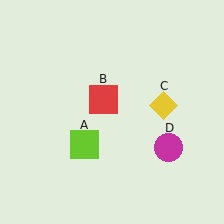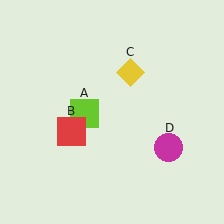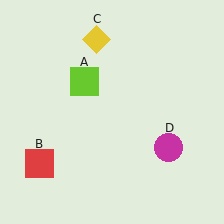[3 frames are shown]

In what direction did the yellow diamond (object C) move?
The yellow diamond (object C) moved up and to the left.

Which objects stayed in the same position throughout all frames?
Magenta circle (object D) remained stationary.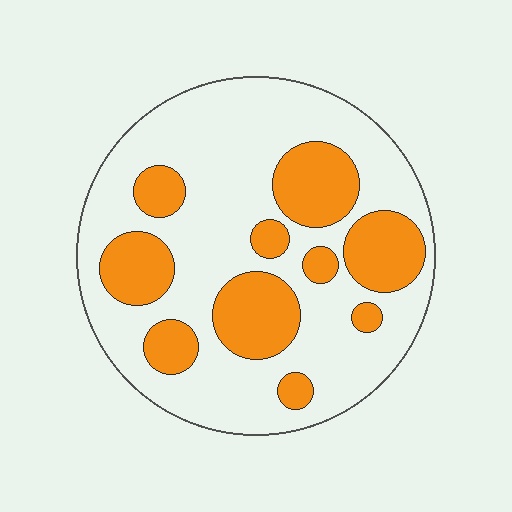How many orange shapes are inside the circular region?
10.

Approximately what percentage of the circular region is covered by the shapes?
Approximately 30%.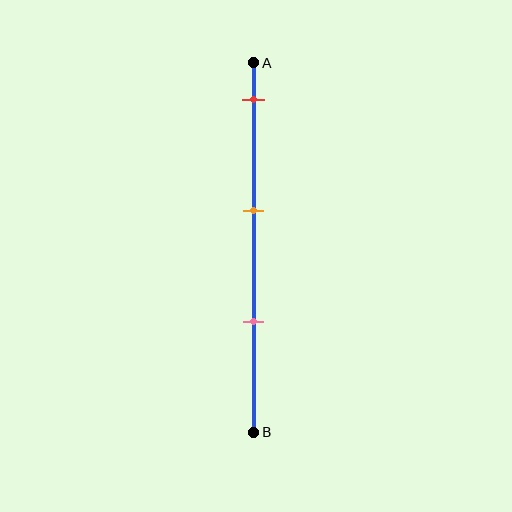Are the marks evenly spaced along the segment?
Yes, the marks are approximately evenly spaced.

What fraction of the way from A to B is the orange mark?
The orange mark is approximately 40% (0.4) of the way from A to B.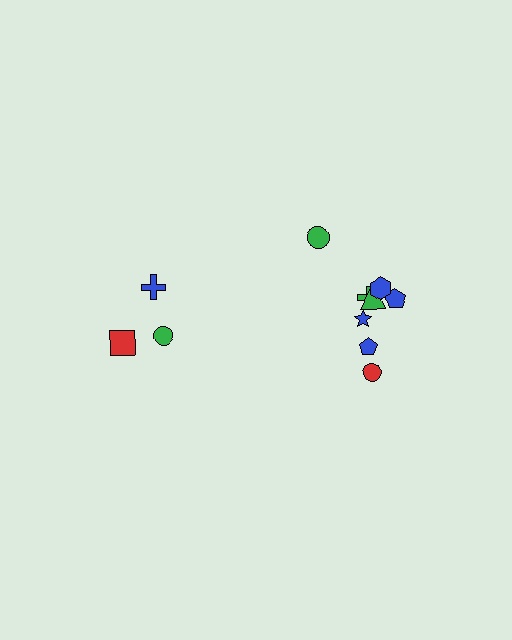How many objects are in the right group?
There are 8 objects.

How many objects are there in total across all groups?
There are 11 objects.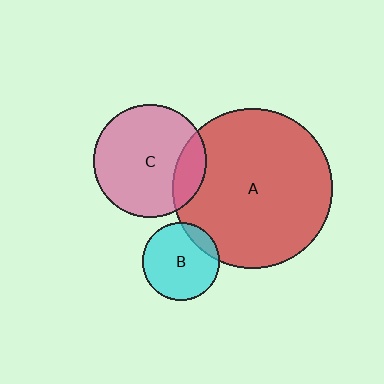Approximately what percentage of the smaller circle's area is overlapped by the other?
Approximately 15%.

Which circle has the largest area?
Circle A (red).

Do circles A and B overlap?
Yes.